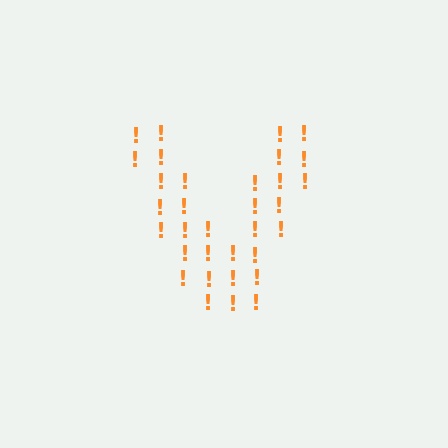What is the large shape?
The large shape is the letter V.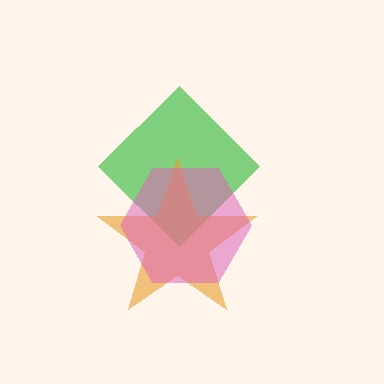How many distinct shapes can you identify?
There are 3 distinct shapes: a green diamond, an orange star, a pink hexagon.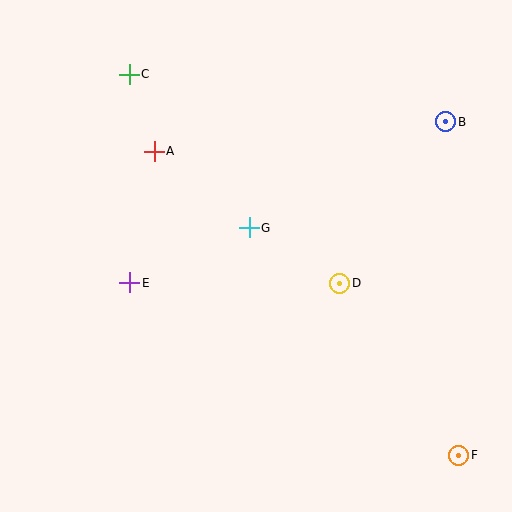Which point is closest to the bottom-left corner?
Point E is closest to the bottom-left corner.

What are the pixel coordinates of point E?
Point E is at (130, 283).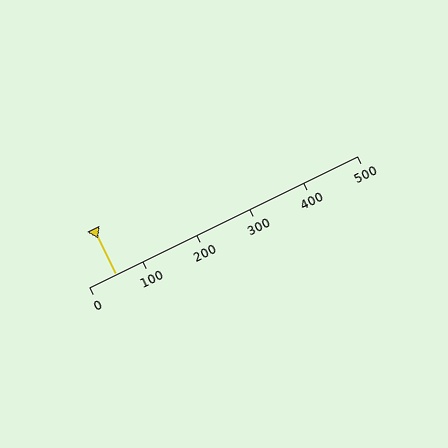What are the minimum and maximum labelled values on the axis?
The axis runs from 0 to 500.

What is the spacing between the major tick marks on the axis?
The major ticks are spaced 100 apart.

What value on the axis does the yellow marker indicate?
The marker indicates approximately 50.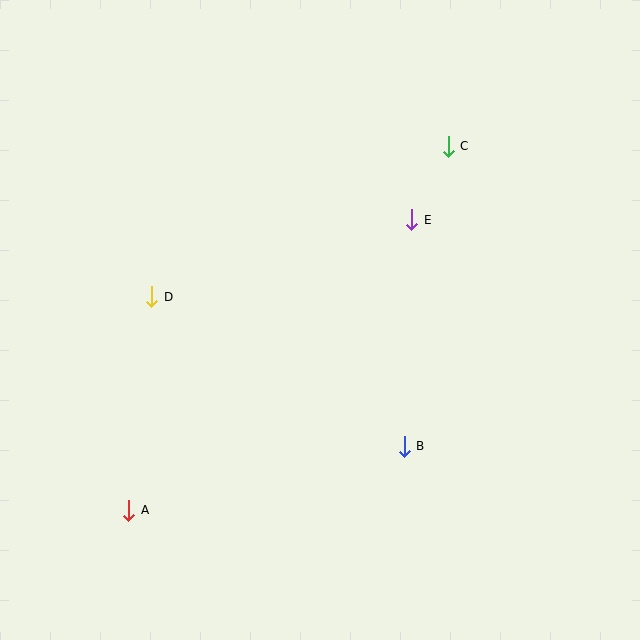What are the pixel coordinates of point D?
Point D is at (152, 297).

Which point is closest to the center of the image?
Point E at (412, 220) is closest to the center.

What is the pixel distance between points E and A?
The distance between E and A is 406 pixels.